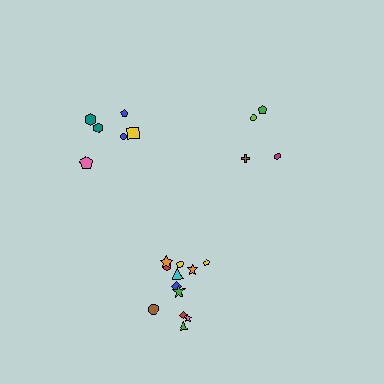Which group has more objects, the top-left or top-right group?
The top-left group.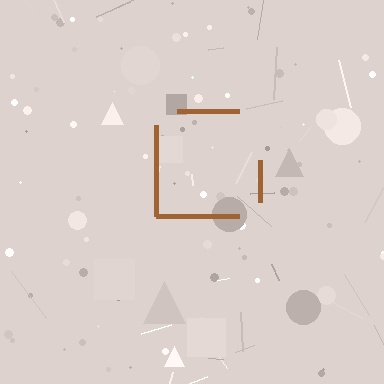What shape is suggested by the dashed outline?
The dashed outline suggests a square.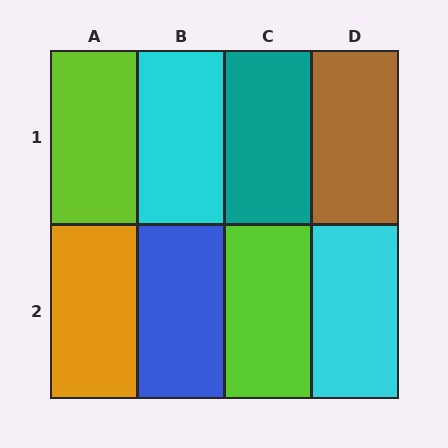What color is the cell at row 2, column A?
Orange.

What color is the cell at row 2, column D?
Cyan.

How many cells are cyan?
2 cells are cyan.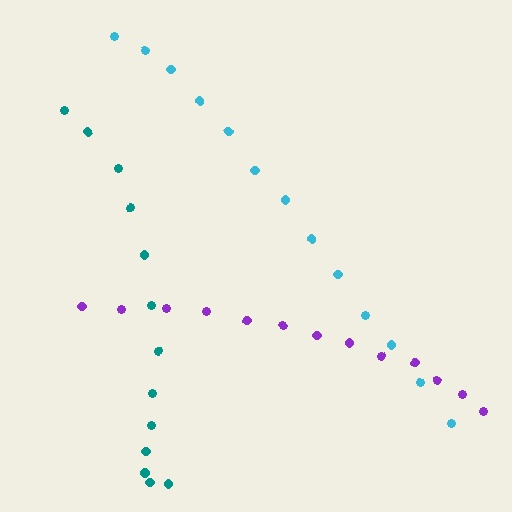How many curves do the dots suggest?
There are 3 distinct paths.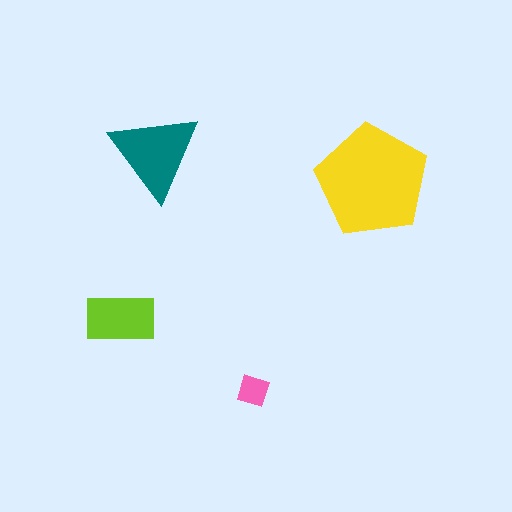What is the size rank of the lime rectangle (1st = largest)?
3rd.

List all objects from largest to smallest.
The yellow pentagon, the teal triangle, the lime rectangle, the pink square.